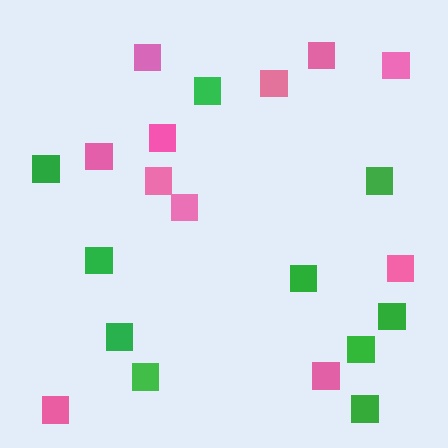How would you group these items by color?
There are 2 groups: one group of pink squares (11) and one group of green squares (10).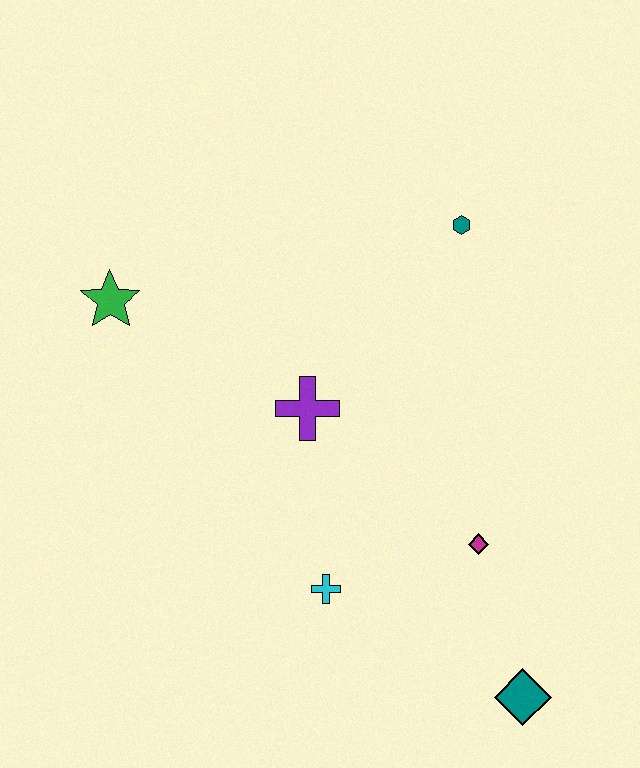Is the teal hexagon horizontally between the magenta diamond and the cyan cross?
Yes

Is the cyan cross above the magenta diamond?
No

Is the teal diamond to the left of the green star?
No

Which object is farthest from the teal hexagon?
The teal diamond is farthest from the teal hexagon.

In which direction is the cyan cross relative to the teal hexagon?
The cyan cross is below the teal hexagon.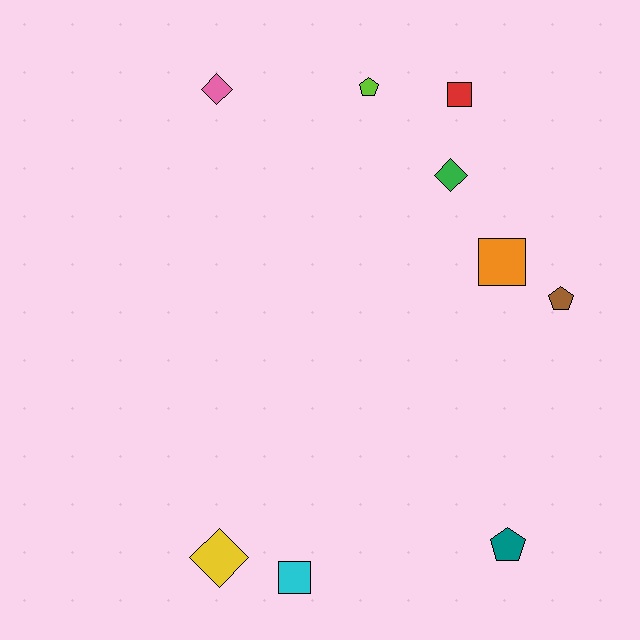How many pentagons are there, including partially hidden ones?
There are 3 pentagons.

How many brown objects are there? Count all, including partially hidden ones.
There is 1 brown object.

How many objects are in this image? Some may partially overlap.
There are 9 objects.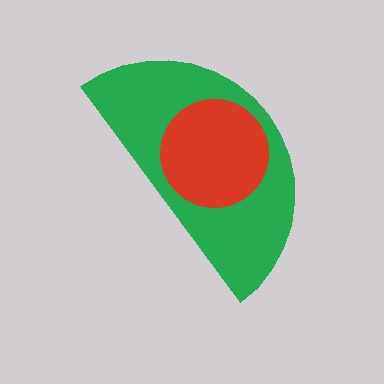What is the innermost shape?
The red circle.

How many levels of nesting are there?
2.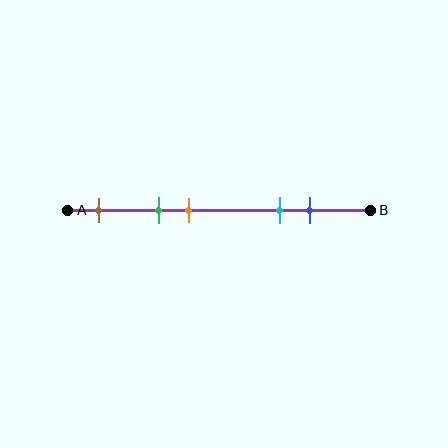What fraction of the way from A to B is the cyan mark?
The cyan mark is approximately 70% (0.7) of the way from A to B.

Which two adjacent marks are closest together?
The green and orange marks are the closest adjacent pair.